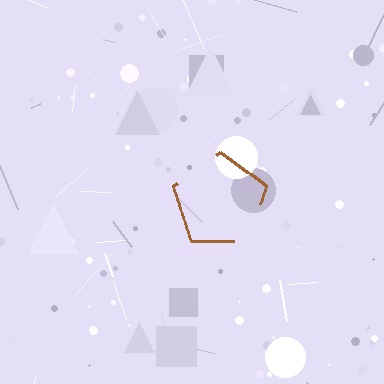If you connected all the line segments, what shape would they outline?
They would outline a pentagon.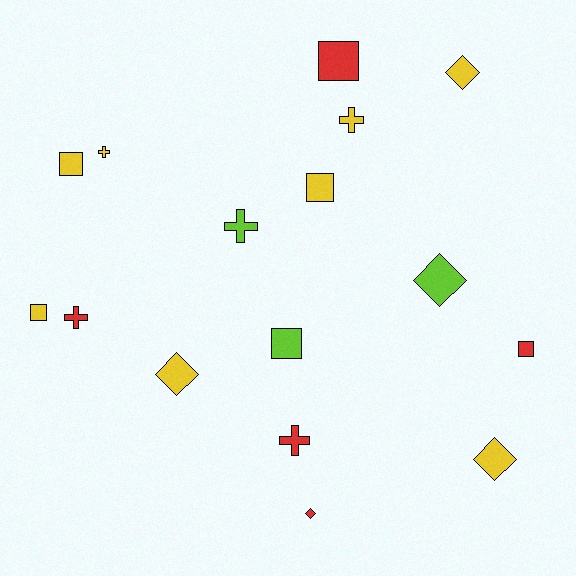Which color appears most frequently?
Yellow, with 8 objects.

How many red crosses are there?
There are 2 red crosses.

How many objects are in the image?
There are 16 objects.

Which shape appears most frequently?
Square, with 6 objects.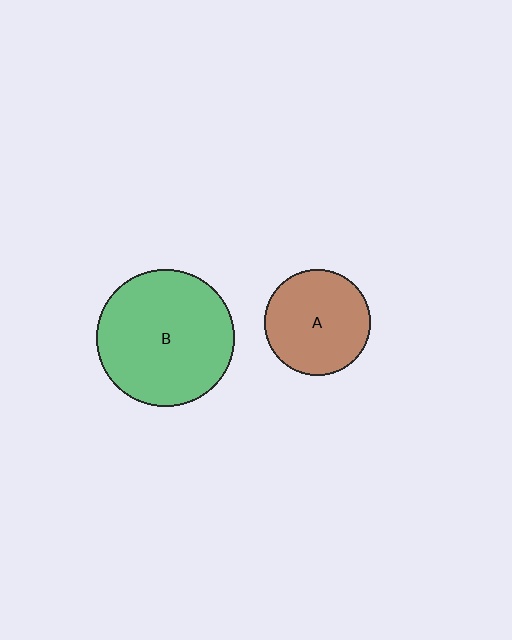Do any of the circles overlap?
No, none of the circles overlap.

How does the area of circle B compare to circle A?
Approximately 1.7 times.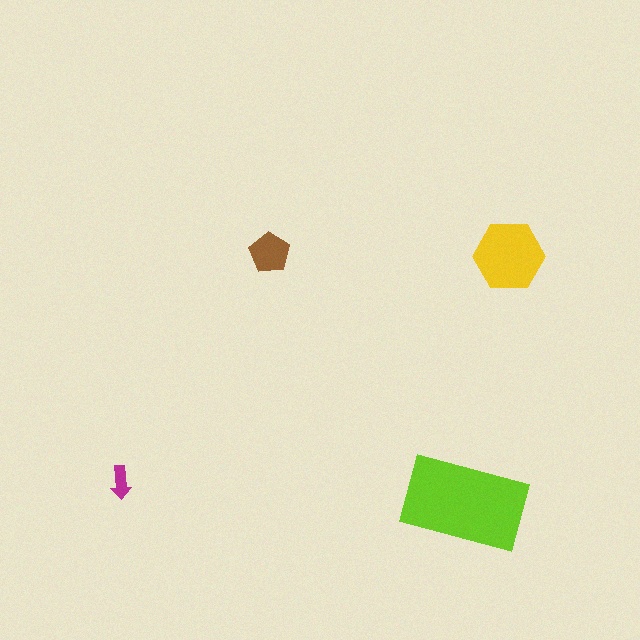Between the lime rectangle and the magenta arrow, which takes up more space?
The lime rectangle.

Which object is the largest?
The lime rectangle.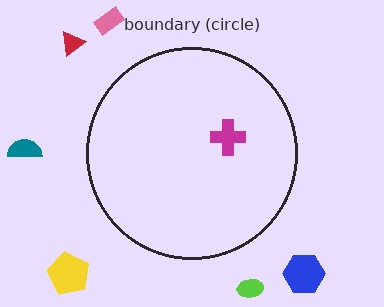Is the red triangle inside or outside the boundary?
Outside.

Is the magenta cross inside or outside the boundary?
Inside.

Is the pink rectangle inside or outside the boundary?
Outside.